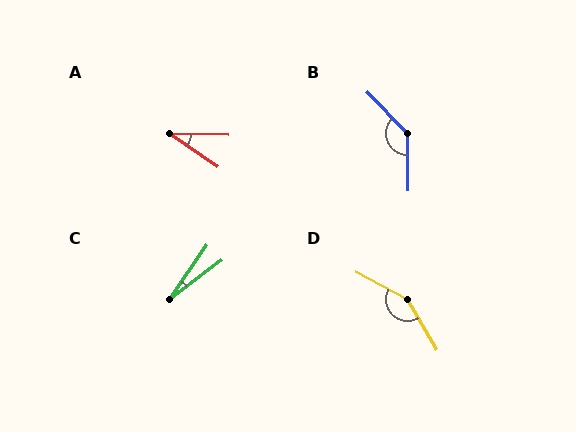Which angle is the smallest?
C, at approximately 18 degrees.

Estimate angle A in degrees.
Approximately 33 degrees.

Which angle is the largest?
D, at approximately 148 degrees.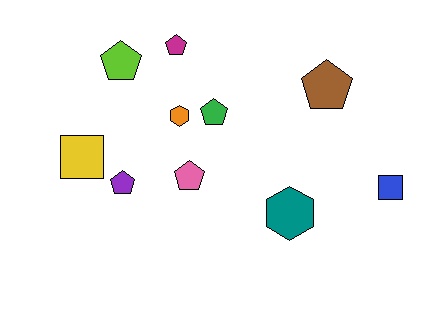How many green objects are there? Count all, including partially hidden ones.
There is 1 green object.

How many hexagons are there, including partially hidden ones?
There are 2 hexagons.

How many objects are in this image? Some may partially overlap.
There are 10 objects.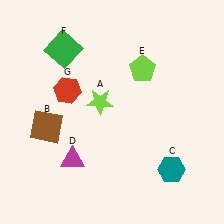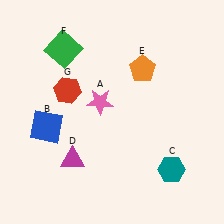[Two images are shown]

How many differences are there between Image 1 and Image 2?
There are 3 differences between the two images.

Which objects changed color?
A changed from lime to pink. B changed from brown to blue. E changed from lime to orange.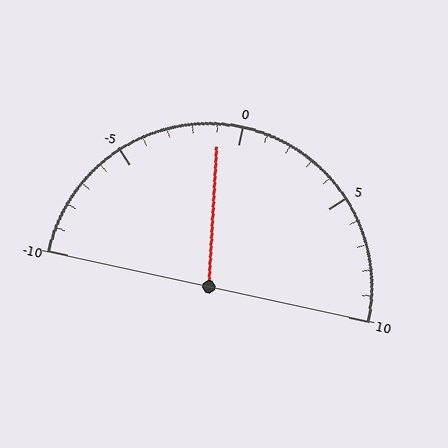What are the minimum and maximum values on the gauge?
The gauge ranges from -10 to 10.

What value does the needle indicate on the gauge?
The needle indicates approximately -1.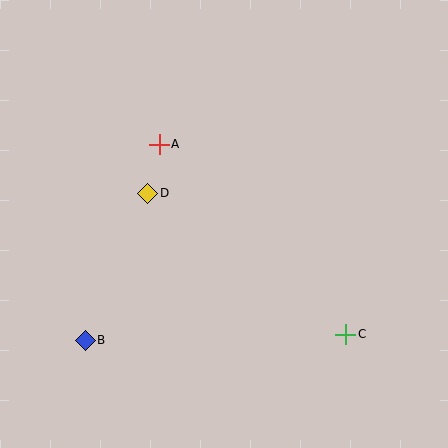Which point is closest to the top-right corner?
Point A is closest to the top-right corner.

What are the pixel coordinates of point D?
Point D is at (148, 193).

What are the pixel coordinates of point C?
Point C is at (346, 334).